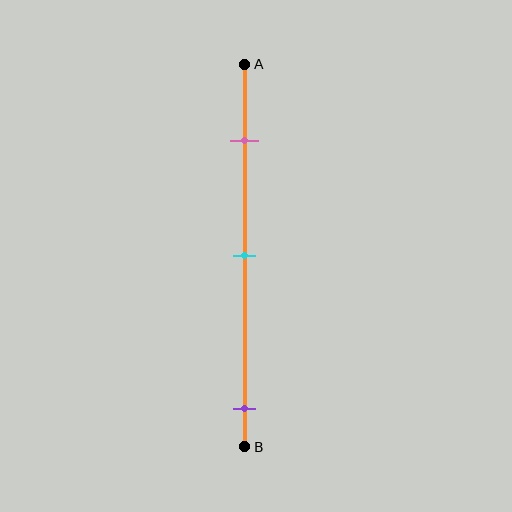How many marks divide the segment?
There are 3 marks dividing the segment.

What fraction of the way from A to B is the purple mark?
The purple mark is approximately 90% (0.9) of the way from A to B.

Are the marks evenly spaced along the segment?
No, the marks are not evenly spaced.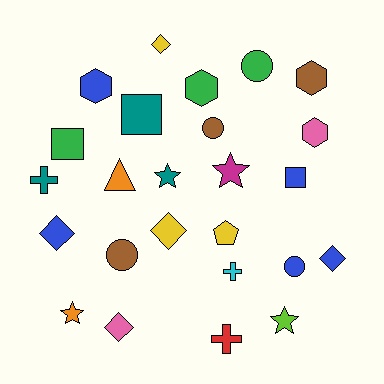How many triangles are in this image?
There is 1 triangle.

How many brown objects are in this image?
There are 3 brown objects.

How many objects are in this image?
There are 25 objects.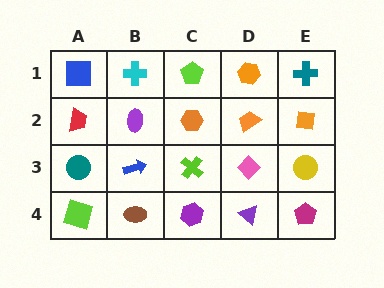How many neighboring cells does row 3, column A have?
3.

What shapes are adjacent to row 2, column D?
An orange hexagon (row 1, column D), a pink diamond (row 3, column D), an orange hexagon (row 2, column C), an orange square (row 2, column E).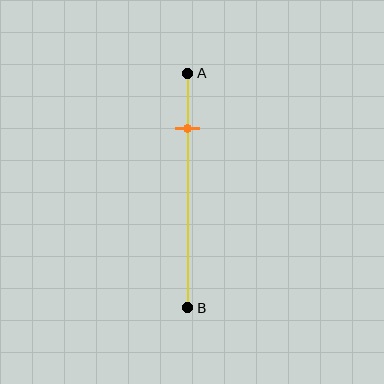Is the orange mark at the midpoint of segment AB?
No, the mark is at about 25% from A, not at the 50% midpoint.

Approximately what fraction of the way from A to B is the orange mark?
The orange mark is approximately 25% of the way from A to B.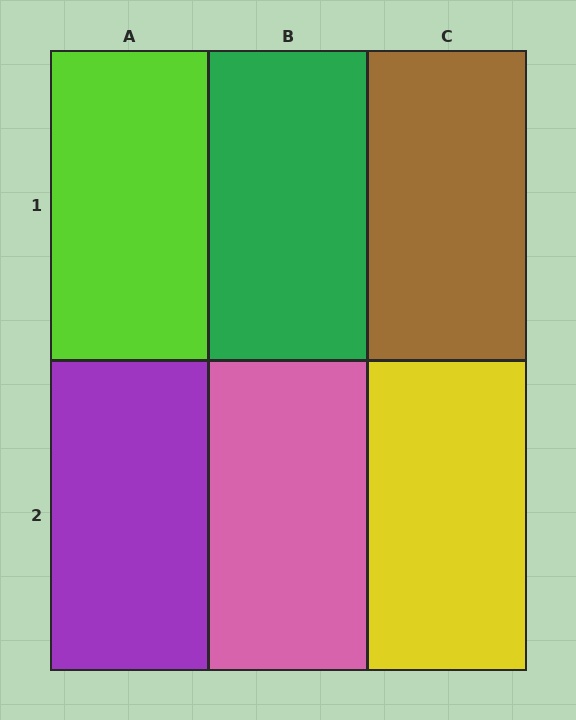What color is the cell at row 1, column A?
Lime.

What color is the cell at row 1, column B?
Green.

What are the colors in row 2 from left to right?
Purple, pink, yellow.